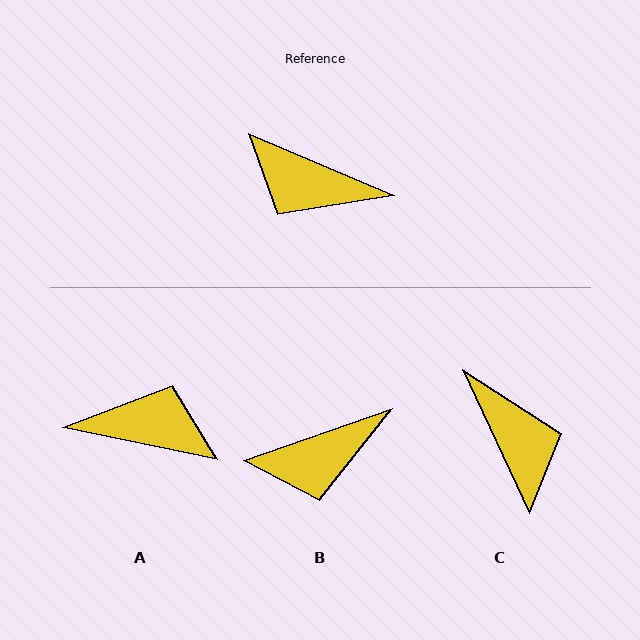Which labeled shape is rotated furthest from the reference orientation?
A, about 169 degrees away.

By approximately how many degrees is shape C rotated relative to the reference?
Approximately 138 degrees counter-clockwise.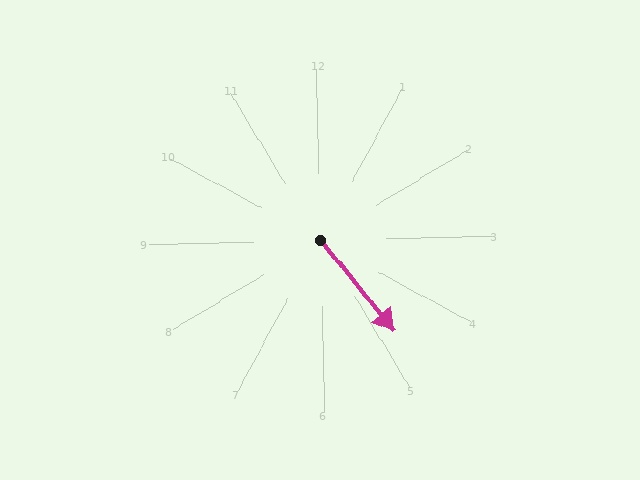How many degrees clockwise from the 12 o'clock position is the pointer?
Approximately 142 degrees.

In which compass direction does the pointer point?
Southeast.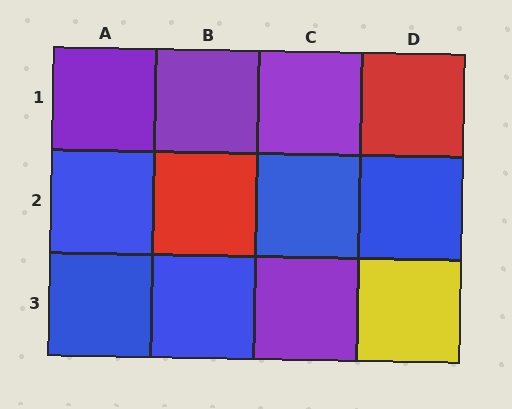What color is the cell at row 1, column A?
Purple.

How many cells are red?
2 cells are red.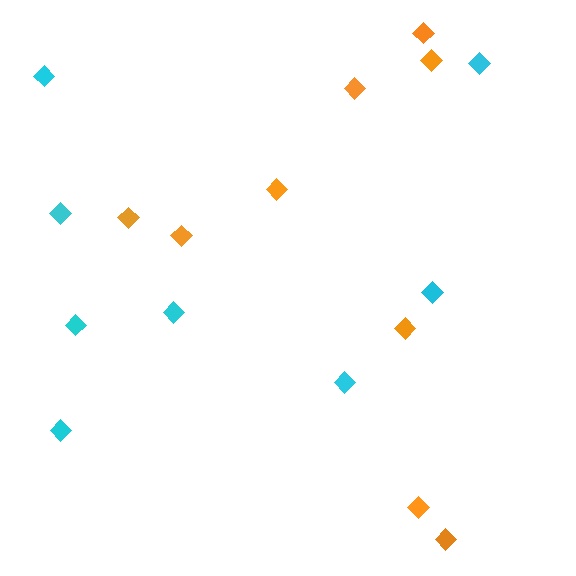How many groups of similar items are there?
There are 2 groups: one group of cyan diamonds (8) and one group of orange diamonds (9).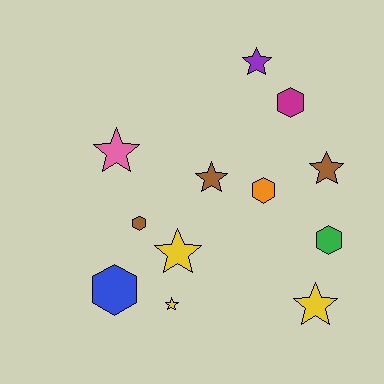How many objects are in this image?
There are 12 objects.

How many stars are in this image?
There are 7 stars.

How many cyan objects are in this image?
There are no cyan objects.